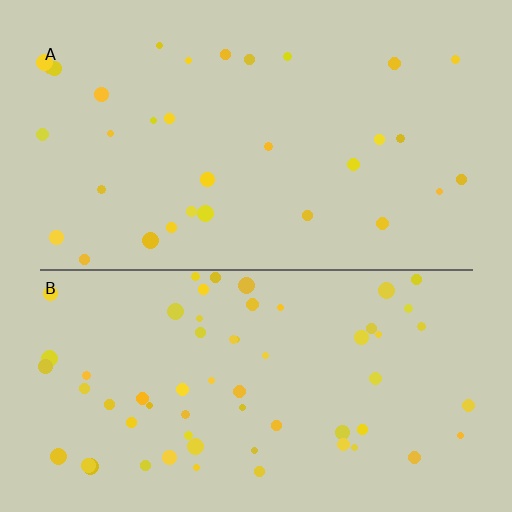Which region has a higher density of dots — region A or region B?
B (the bottom).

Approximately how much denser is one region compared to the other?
Approximately 1.9× — region B over region A.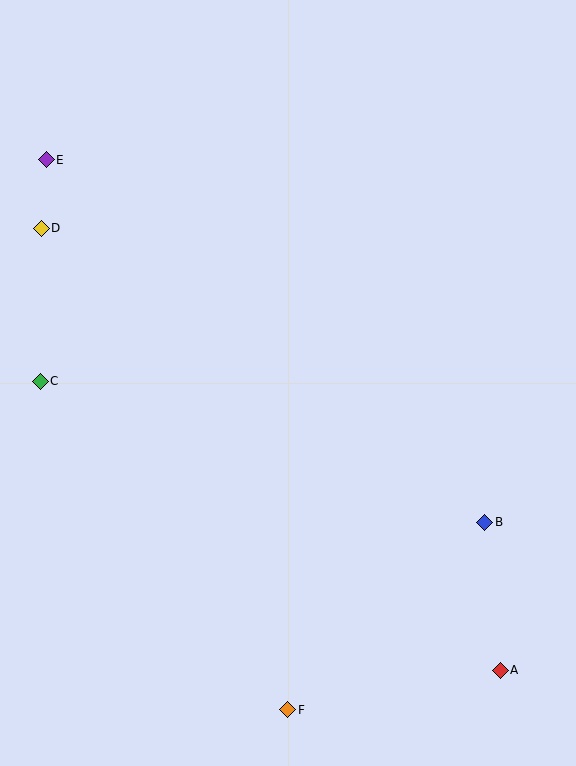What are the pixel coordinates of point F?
Point F is at (288, 710).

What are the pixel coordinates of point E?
Point E is at (46, 160).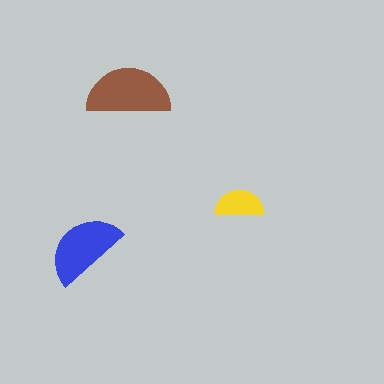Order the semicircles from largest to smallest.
the brown one, the blue one, the yellow one.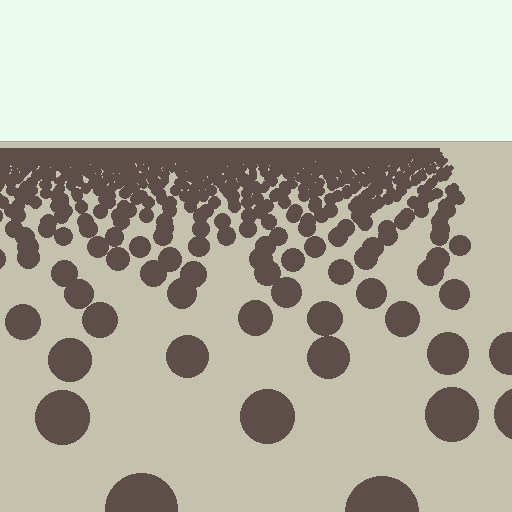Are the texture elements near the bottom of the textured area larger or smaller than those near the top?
Larger. Near the bottom, elements are closer to the viewer and appear at a bigger on-screen size.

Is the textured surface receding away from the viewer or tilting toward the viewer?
The surface is receding away from the viewer. Texture elements get smaller and denser toward the top.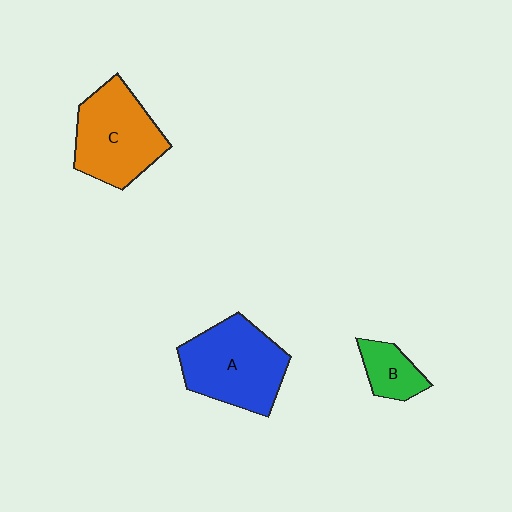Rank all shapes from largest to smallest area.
From largest to smallest: A (blue), C (orange), B (green).